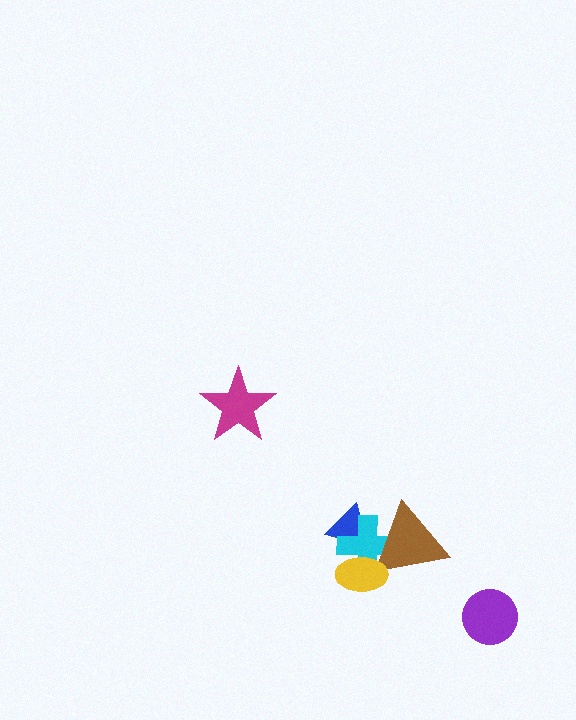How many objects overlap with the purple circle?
0 objects overlap with the purple circle.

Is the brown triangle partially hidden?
Yes, it is partially covered by another shape.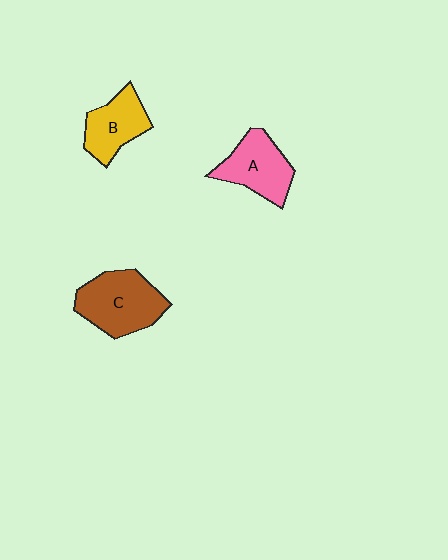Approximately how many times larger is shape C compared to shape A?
Approximately 1.2 times.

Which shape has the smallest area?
Shape B (yellow).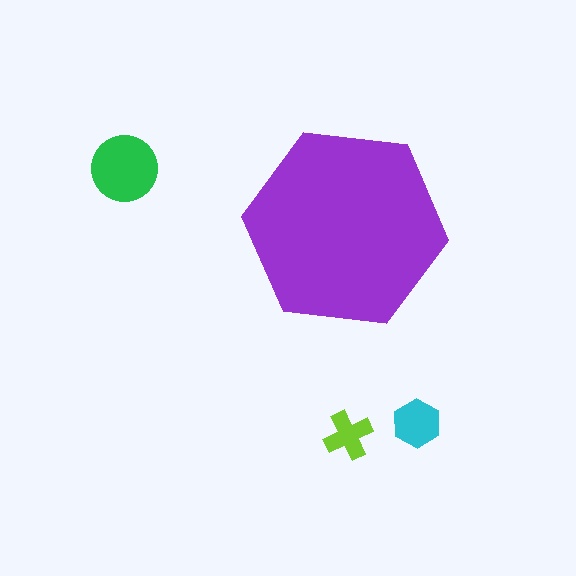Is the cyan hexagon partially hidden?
No, the cyan hexagon is fully visible.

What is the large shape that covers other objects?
A purple hexagon.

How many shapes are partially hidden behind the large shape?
0 shapes are partially hidden.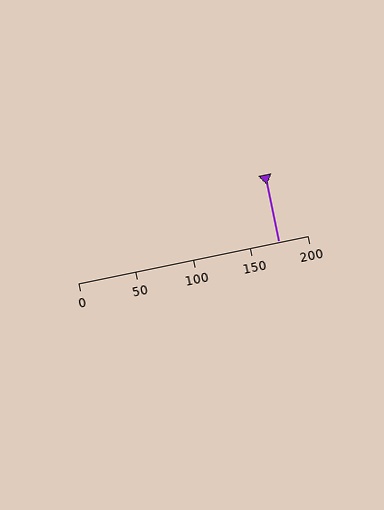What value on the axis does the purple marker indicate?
The marker indicates approximately 175.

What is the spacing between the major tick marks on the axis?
The major ticks are spaced 50 apart.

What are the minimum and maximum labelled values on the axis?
The axis runs from 0 to 200.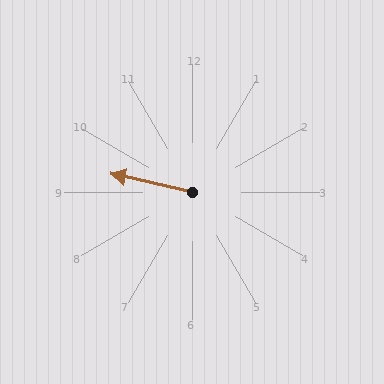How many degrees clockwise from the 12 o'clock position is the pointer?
Approximately 283 degrees.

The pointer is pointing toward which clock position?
Roughly 9 o'clock.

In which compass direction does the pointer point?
West.